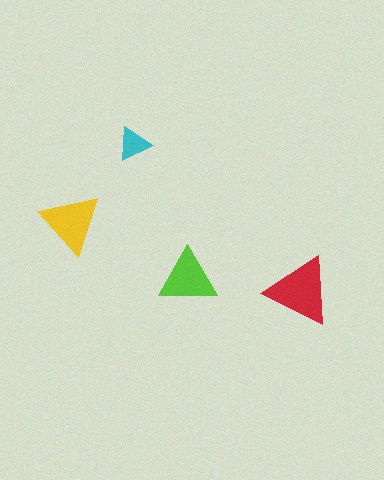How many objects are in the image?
There are 4 objects in the image.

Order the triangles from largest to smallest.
the red one, the yellow one, the lime one, the cyan one.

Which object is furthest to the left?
The yellow triangle is leftmost.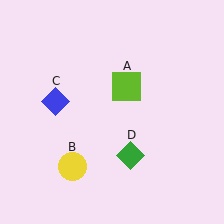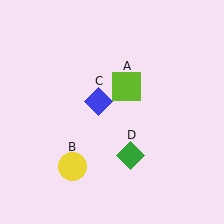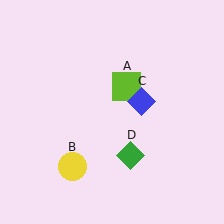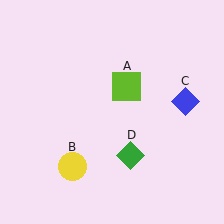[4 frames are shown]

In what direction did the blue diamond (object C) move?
The blue diamond (object C) moved right.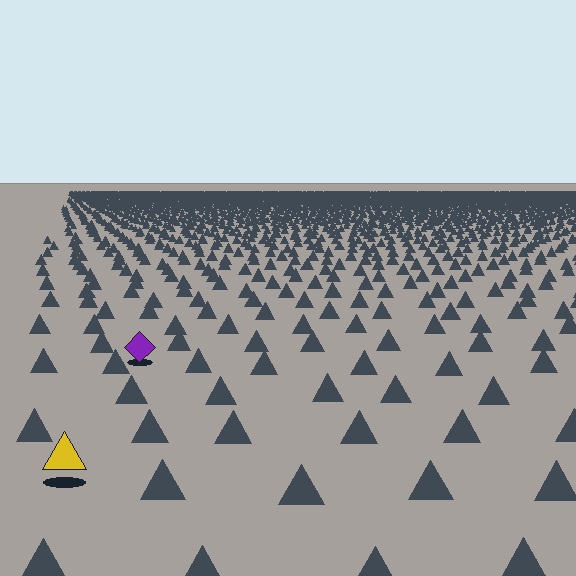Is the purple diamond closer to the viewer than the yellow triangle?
No. The yellow triangle is closer — you can tell from the texture gradient: the ground texture is coarser near it.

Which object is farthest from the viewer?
The purple diamond is farthest from the viewer. It appears smaller and the ground texture around it is denser.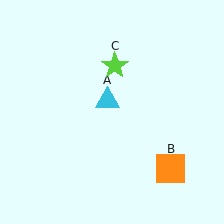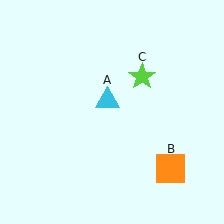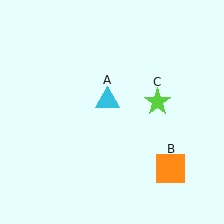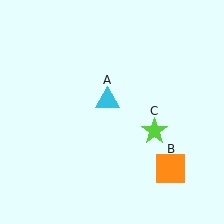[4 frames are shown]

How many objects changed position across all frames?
1 object changed position: lime star (object C).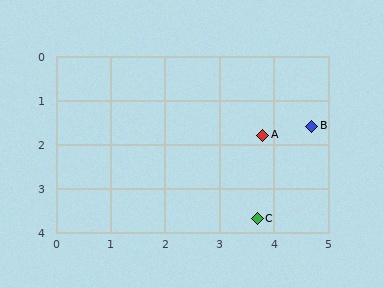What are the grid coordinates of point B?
Point B is at approximately (4.7, 1.6).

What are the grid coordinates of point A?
Point A is at approximately (3.8, 1.8).